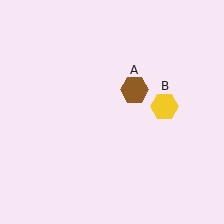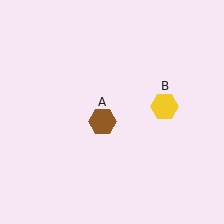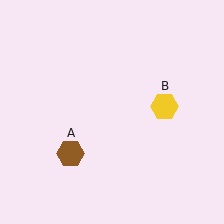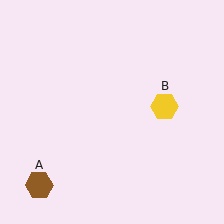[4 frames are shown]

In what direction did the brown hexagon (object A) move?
The brown hexagon (object A) moved down and to the left.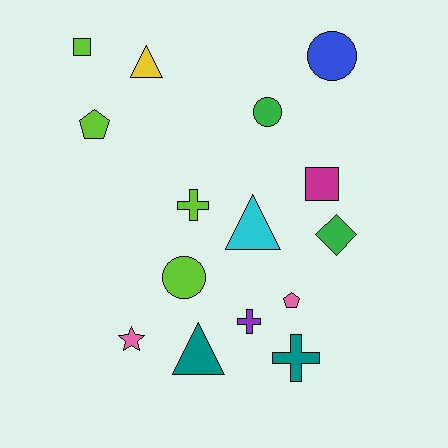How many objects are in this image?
There are 15 objects.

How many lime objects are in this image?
There are 4 lime objects.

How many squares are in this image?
There are 2 squares.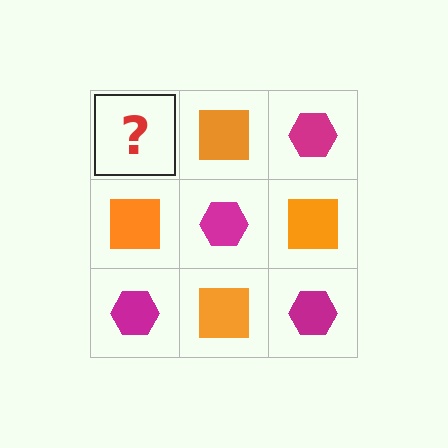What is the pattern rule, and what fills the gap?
The rule is that it alternates magenta hexagon and orange square in a checkerboard pattern. The gap should be filled with a magenta hexagon.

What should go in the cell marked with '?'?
The missing cell should contain a magenta hexagon.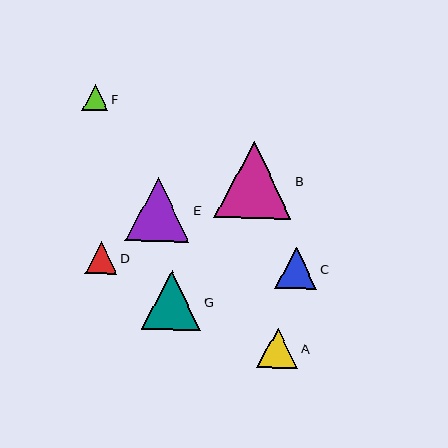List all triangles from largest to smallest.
From largest to smallest: B, E, G, C, A, D, F.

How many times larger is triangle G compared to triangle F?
Triangle G is approximately 2.3 times the size of triangle F.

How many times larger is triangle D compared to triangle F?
Triangle D is approximately 1.2 times the size of triangle F.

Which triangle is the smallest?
Triangle F is the smallest with a size of approximately 26 pixels.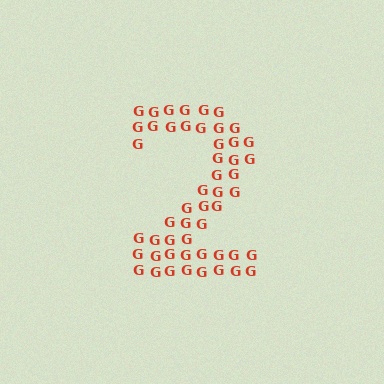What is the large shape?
The large shape is the digit 2.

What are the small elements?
The small elements are letter G's.